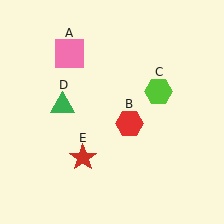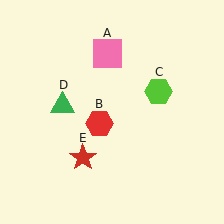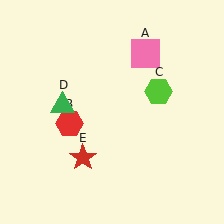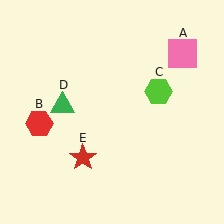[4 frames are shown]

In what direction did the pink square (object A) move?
The pink square (object A) moved right.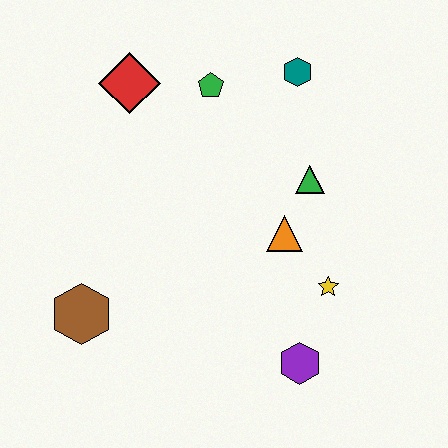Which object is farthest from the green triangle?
The brown hexagon is farthest from the green triangle.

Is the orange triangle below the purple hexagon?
No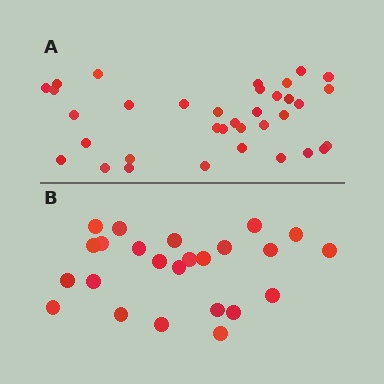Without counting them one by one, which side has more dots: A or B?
Region A (the top region) has more dots.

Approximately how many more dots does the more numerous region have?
Region A has roughly 12 or so more dots than region B.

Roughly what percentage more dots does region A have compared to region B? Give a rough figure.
About 45% more.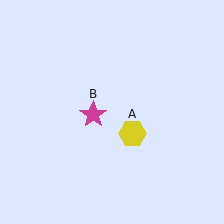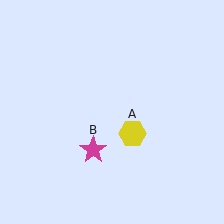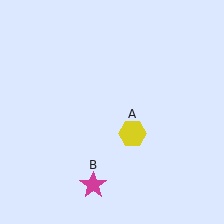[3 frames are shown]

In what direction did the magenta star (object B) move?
The magenta star (object B) moved down.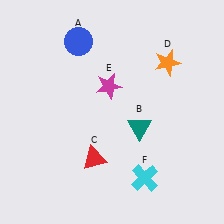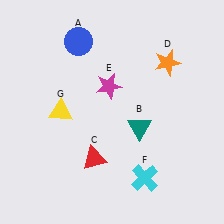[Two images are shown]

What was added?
A yellow triangle (G) was added in Image 2.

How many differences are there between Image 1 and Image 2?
There is 1 difference between the two images.